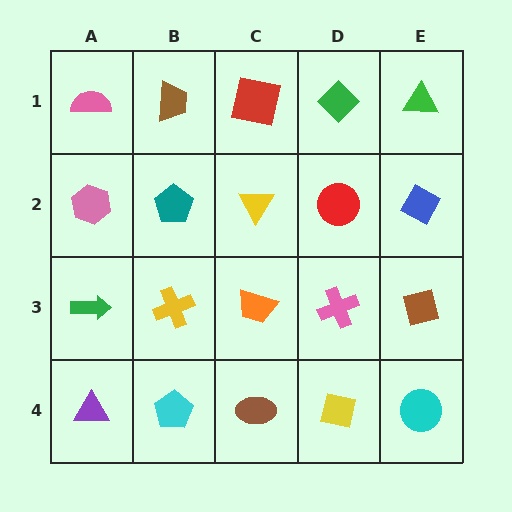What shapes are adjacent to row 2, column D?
A green diamond (row 1, column D), a pink cross (row 3, column D), a yellow triangle (row 2, column C), a blue diamond (row 2, column E).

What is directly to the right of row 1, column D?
A green triangle.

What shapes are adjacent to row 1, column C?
A yellow triangle (row 2, column C), a brown trapezoid (row 1, column B), a green diamond (row 1, column D).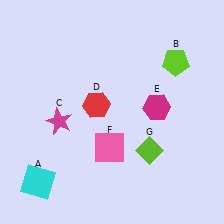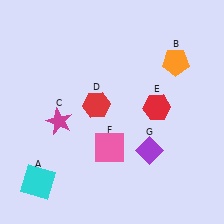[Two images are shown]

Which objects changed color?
B changed from lime to orange. E changed from magenta to red. G changed from lime to purple.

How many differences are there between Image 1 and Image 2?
There are 3 differences between the two images.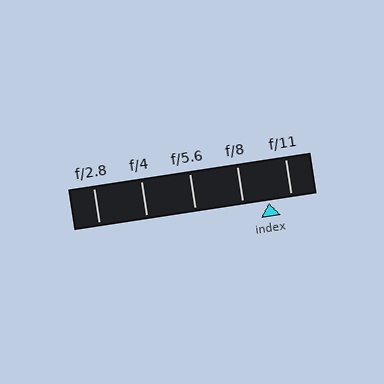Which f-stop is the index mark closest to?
The index mark is closest to f/11.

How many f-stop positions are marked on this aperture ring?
There are 5 f-stop positions marked.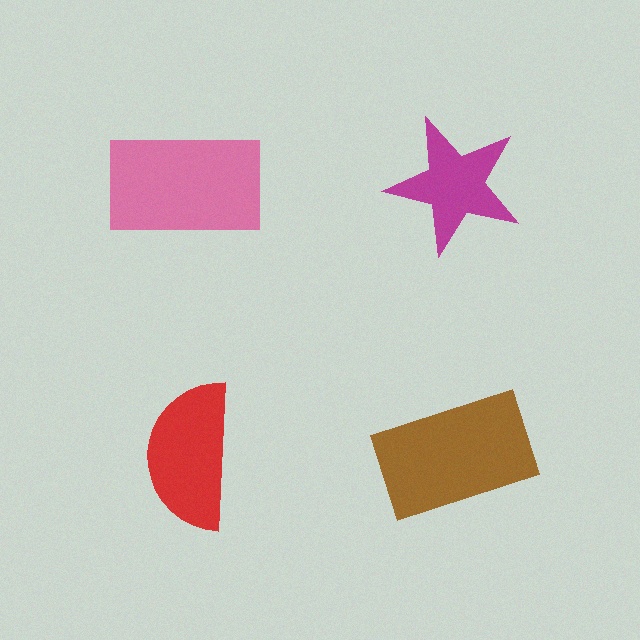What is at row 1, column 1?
A pink rectangle.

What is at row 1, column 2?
A magenta star.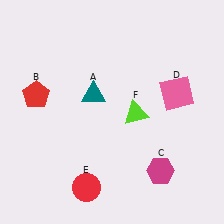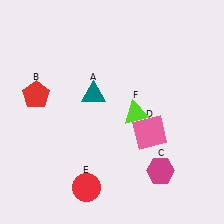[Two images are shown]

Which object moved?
The pink square (D) moved down.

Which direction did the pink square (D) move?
The pink square (D) moved down.